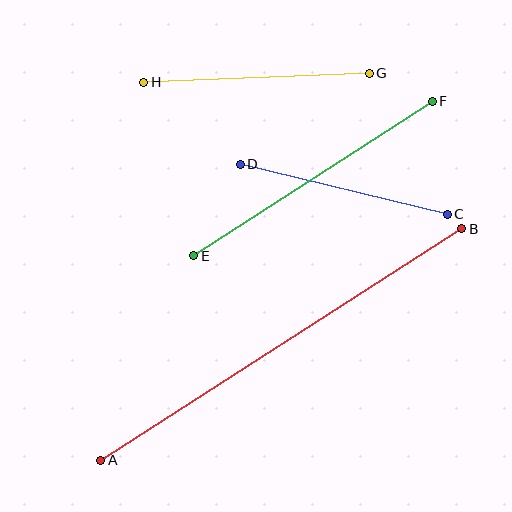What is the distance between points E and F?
The distance is approximately 284 pixels.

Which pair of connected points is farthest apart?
Points A and B are farthest apart.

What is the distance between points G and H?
The distance is approximately 226 pixels.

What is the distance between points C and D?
The distance is approximately 213 pixels.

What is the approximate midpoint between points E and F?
The midpoint is at approximately (313, 179) pixels.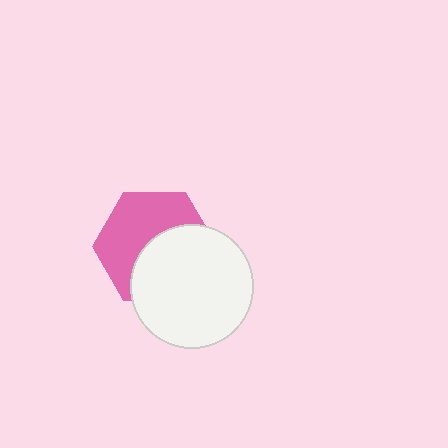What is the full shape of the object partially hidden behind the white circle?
The partially hidden object is a pink hexagon.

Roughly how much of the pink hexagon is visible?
About half of it is visible (roughly 52%).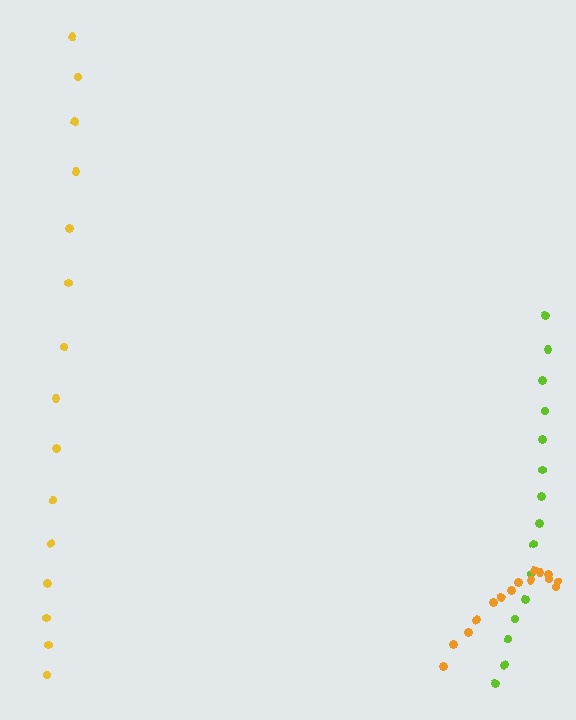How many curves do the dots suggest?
There are 3 distinct paths.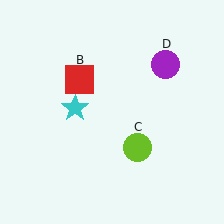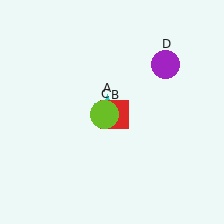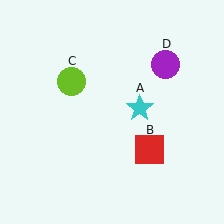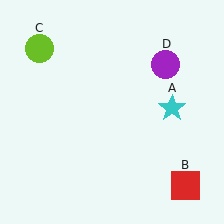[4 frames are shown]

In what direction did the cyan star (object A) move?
The cyan star (object A) moved right.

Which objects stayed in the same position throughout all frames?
Purple circle (object D) remained stationary.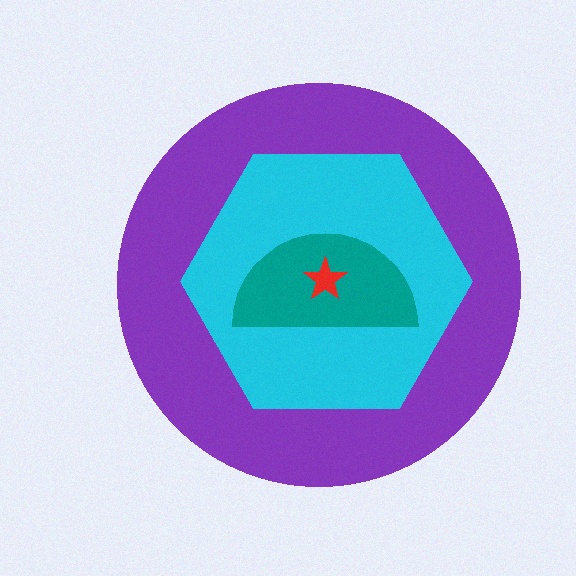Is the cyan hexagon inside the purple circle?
Yes.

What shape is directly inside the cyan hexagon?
The teal semicircle.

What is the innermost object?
The red star.